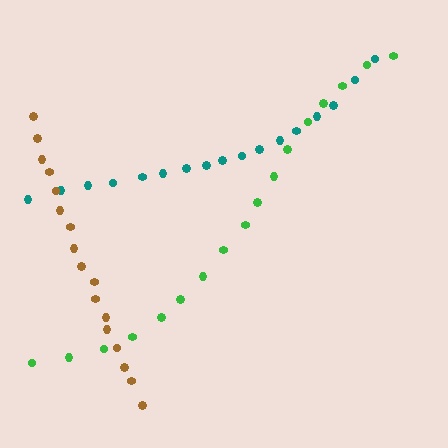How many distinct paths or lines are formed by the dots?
There are 3 distinct paths.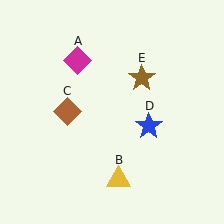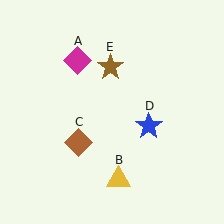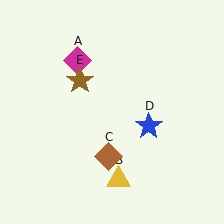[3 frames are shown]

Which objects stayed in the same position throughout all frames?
Magenta diamond (object A) and yellow triangle (object B) and blue star (object D) remained stationary.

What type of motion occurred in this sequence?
The brown diamond (object C), brown star (object E) rotated counterclockwise around the center of the scene.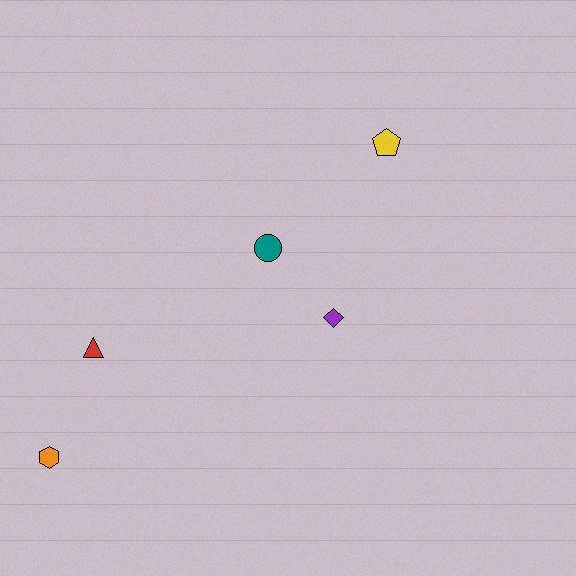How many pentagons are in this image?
There is 1 pentagon.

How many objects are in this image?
There are 5 objects.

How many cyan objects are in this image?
There are no cyan objects.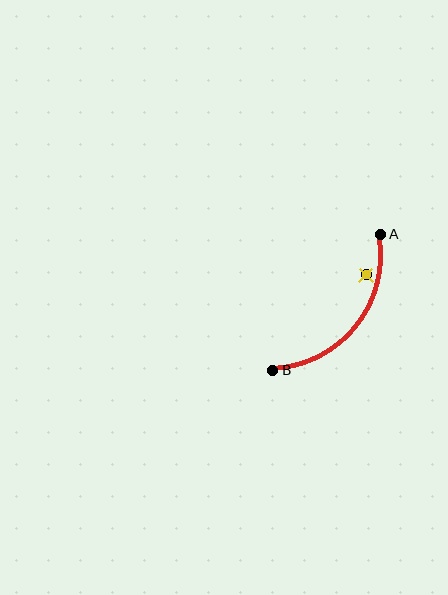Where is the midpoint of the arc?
The arc midpoint is the point on the curve farthest from the straight line joining A and B. It sits below and to the right of that line.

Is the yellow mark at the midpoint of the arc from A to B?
No — the yellow mark does not lie on the arc at all. It sits slightly inside the curve.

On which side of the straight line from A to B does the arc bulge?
The arc bulges below and to the right of the straight line connecting A and B.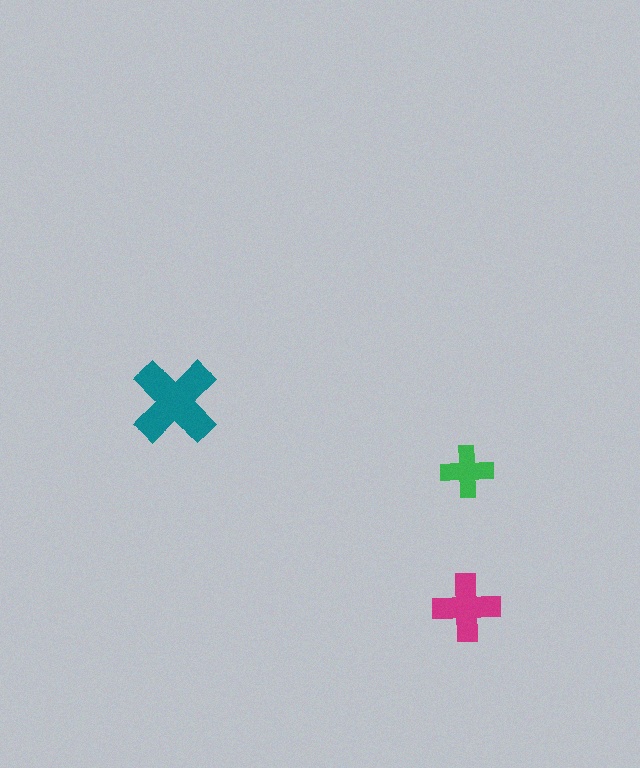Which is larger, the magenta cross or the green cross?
The magenta one.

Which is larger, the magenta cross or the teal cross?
The teal one.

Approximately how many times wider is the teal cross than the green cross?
About 1.5 times wider.